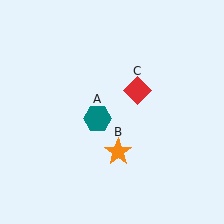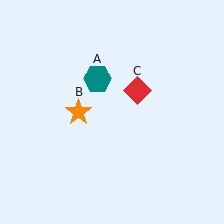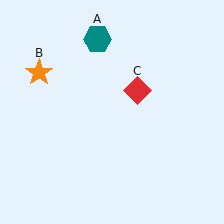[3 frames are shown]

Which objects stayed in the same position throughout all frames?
Red diamond (object C) remained stationary.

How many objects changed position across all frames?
2 objects changed position: teal hexagon (object A), orange star (object B).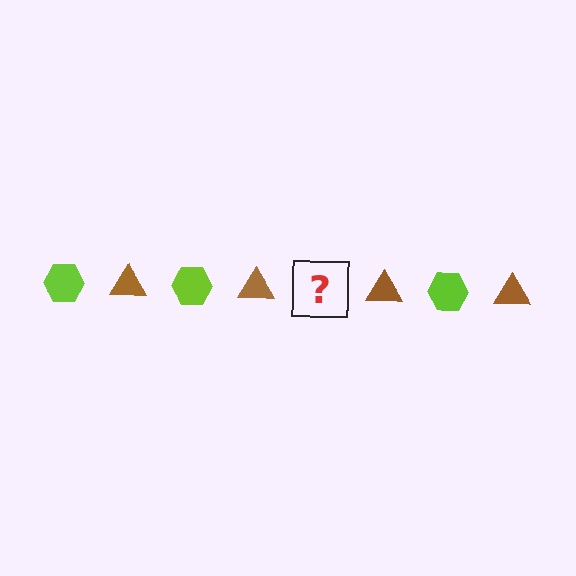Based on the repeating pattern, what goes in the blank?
The blank should be a lime hexagon.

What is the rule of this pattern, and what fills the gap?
The rule is that the pattern alternates between lime hexagon and brown triangle. The gap should be filled with a lime hexagon.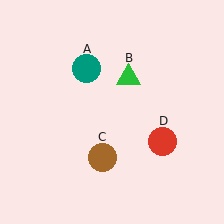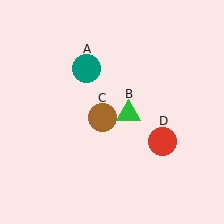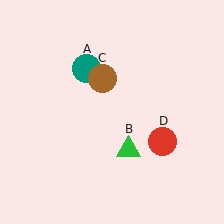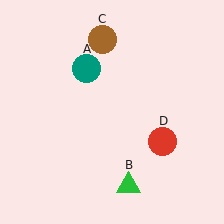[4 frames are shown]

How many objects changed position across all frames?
2 objects changed position: green triangle (object B), brown circle (object C).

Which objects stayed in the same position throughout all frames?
Teal circle (object A) and red circle (object D) remained stationary.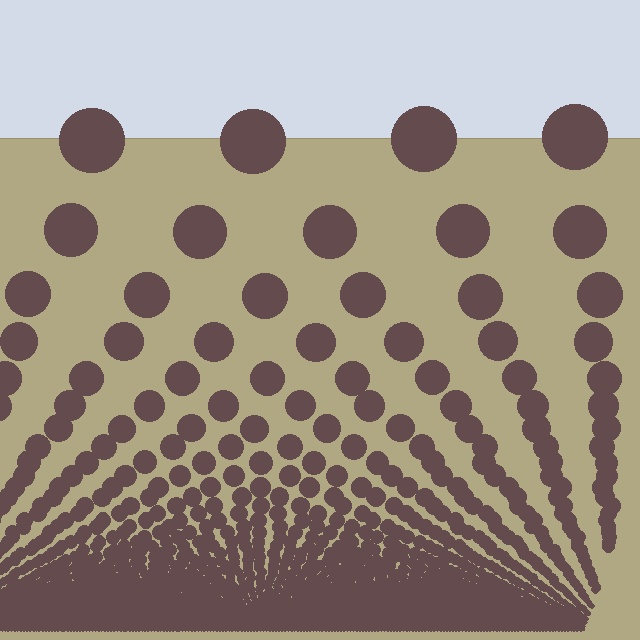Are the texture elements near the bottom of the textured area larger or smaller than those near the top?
Smaller. The gradient is inverted — elements near the bottom are smaller and denser.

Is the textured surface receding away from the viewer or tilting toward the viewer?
The surface appears to tilt toward the viewer. Texture elements get larger and sparser toward the top.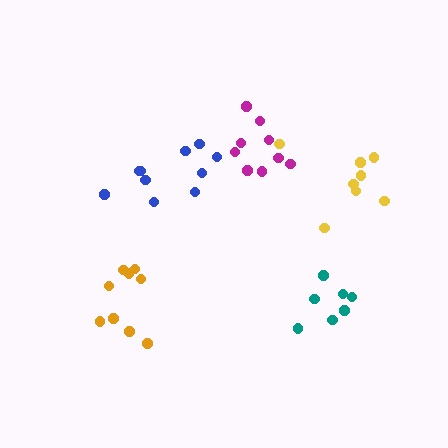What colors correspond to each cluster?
The clusters are colored: magenta, teal, yellow, blue, orange.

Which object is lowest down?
The orange cluster is bottommost.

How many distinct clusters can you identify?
There are 5 distinct clusters.